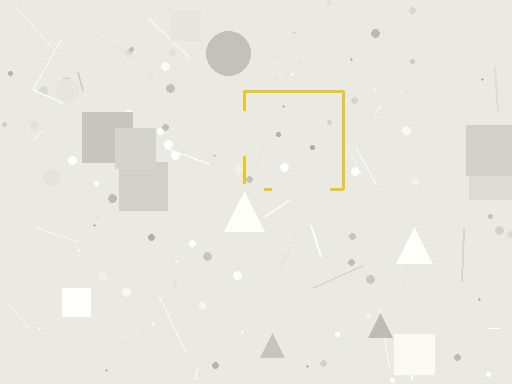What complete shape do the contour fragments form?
The contour fragments form a square.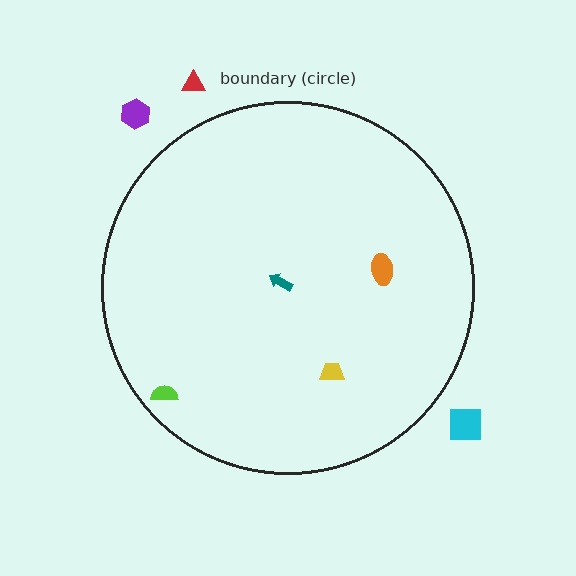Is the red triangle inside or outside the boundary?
Outside.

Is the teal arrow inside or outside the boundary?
Inside.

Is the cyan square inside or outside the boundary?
Outside.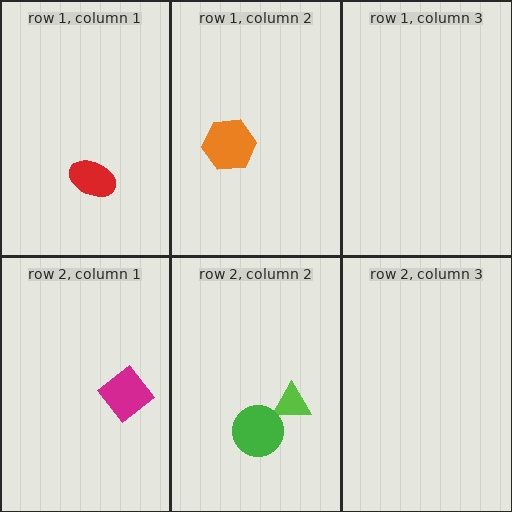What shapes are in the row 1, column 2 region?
The orange hexagon.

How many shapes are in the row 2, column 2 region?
2.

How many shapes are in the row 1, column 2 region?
1.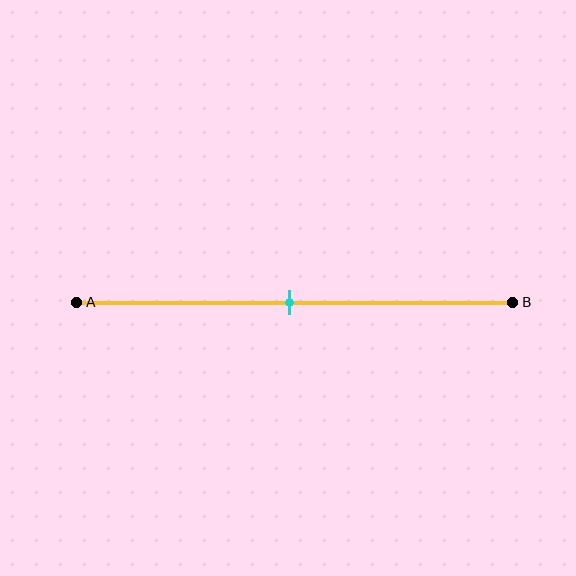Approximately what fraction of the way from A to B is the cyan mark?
The cyan mark is approximately 50% of the way from A to B.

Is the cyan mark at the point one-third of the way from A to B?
No, the mark is at about 50% from A, not at the 33% one-third point.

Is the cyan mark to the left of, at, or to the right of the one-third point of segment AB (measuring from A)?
The cyan mark is to the right of the one-third point of segment AB.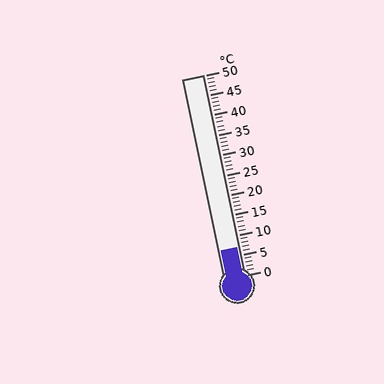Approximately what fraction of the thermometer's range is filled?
The thermometer is filled to approximately 15% of its range.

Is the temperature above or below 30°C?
The temperature is below 30°C.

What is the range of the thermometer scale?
The thermometer scale ranges from 0°C to 50°C.